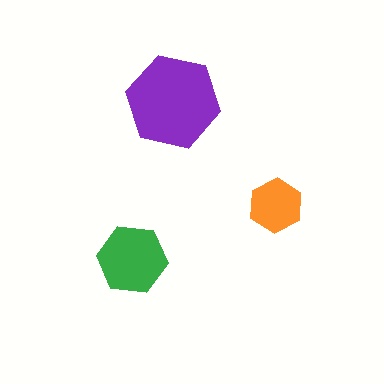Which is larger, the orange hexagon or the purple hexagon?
The purple one.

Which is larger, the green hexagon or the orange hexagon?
The green one.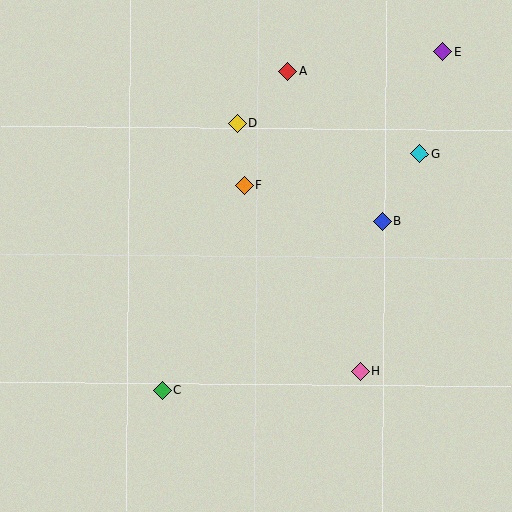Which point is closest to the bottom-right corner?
Point H is closest to the bottom-right corner.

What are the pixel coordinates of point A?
Point A is at (287, 72).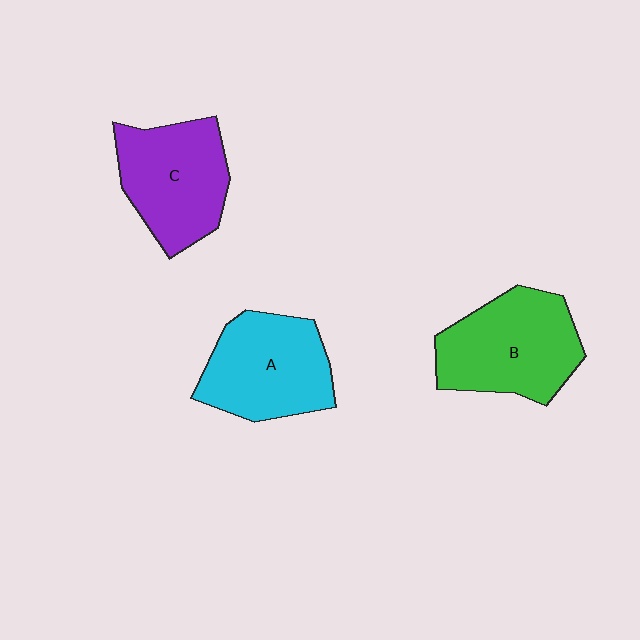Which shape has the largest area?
Shape B (green).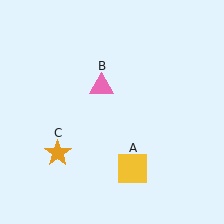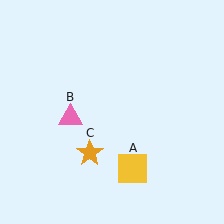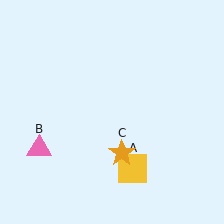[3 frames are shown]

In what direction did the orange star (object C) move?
The orange star (object C) moved right.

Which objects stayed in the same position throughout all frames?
Yellow square (object A) remained stationary.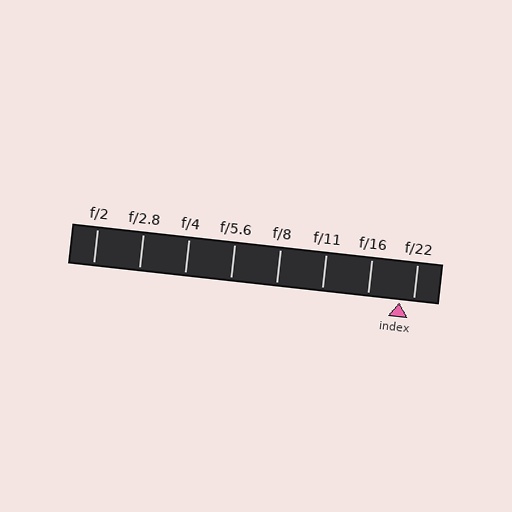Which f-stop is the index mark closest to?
The index mark is closest to f/22.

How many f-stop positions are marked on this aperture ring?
There are 8 f-stop positions marked.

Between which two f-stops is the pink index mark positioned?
The index mark is between f/16 and f/22.